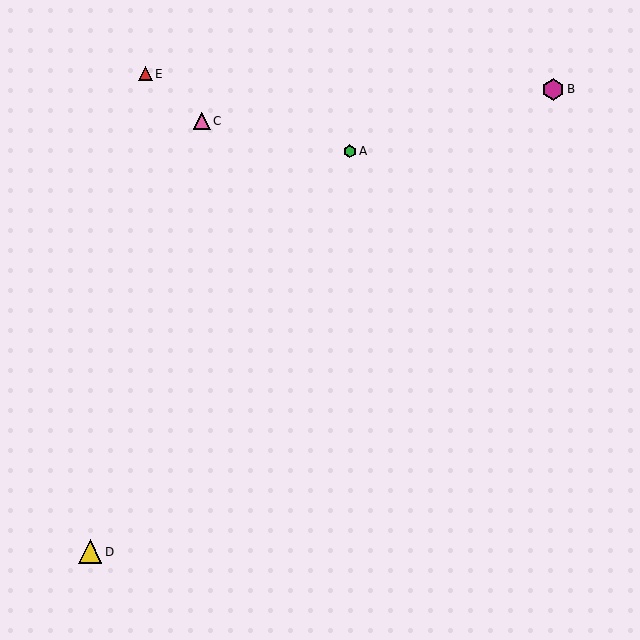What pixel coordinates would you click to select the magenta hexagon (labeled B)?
Click at (553, 89) to select the magenta hexagon B.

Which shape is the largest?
The yellow triangle (labeled D) is the largest.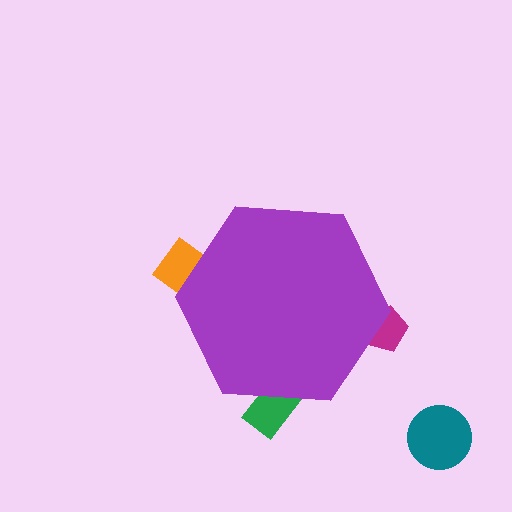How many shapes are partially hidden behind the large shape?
3 shapes are partially hidden.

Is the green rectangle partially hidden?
Yes, the green rectangle is partially hidden behind the purple hexagon.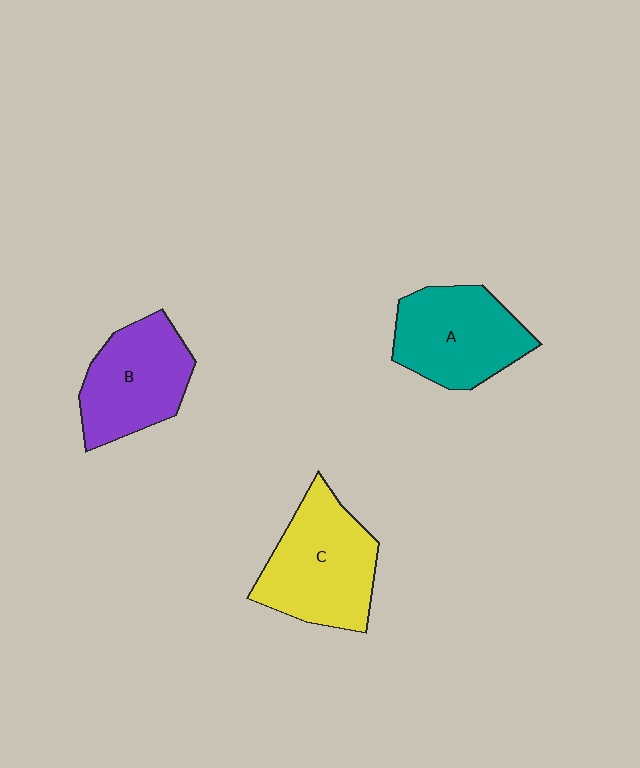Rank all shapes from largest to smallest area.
From largest to smallest: C (yellow), A (teal), B (purple).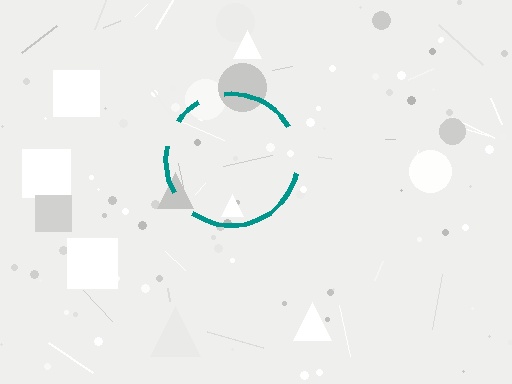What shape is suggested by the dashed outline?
The dashed outline suggests a circle.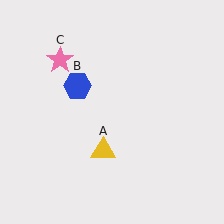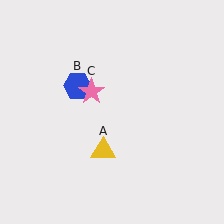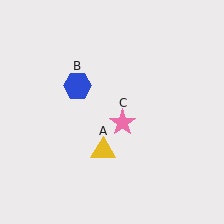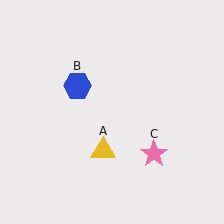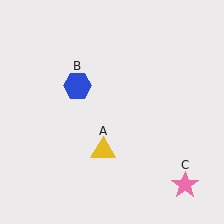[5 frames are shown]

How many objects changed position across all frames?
1 object changed position: pink star (object C).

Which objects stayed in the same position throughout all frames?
Yellow triangle (object A) and blue hexagon (object B) remained stationary.